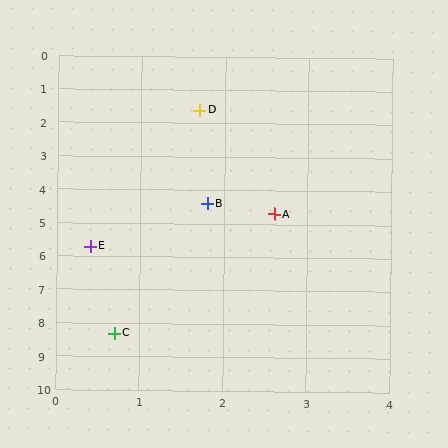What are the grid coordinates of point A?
Point A is at approximately (2.6, 4.7).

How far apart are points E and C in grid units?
Points E and C are about 2.6 grid units apart.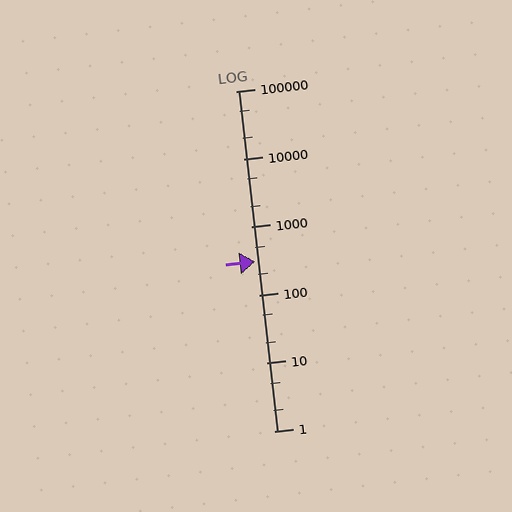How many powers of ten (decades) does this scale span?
The scale spans 5 decades, from 1 to 100000.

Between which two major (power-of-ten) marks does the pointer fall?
The pointer is between 100 and 1000.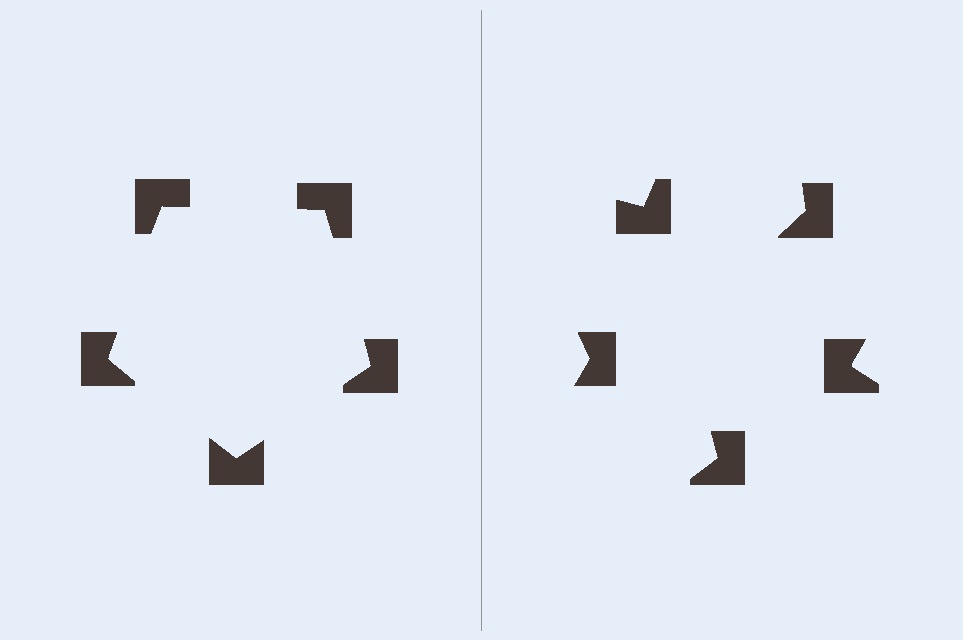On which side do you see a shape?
An illusory pentagon appears on the left side. On the right side the wedge cuts are rotated, so no coherent shape forms.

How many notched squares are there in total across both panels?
10 — 5 on each side.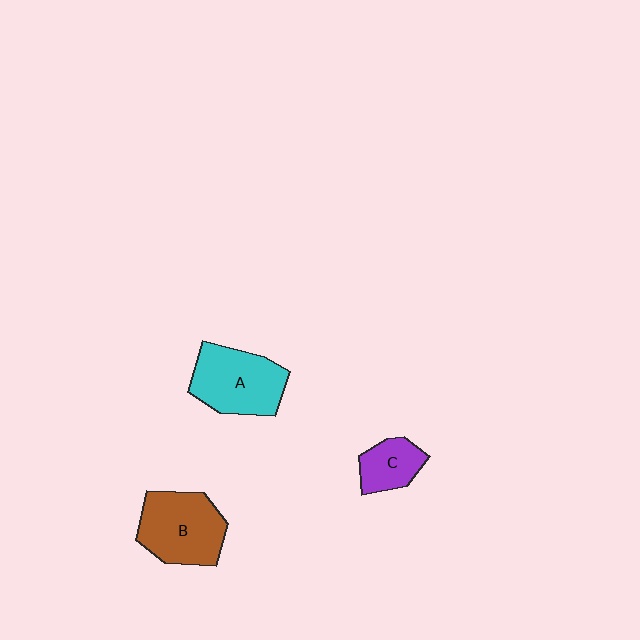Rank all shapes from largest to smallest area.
From largest to smallest: B (brown), A (cyan), C (purple).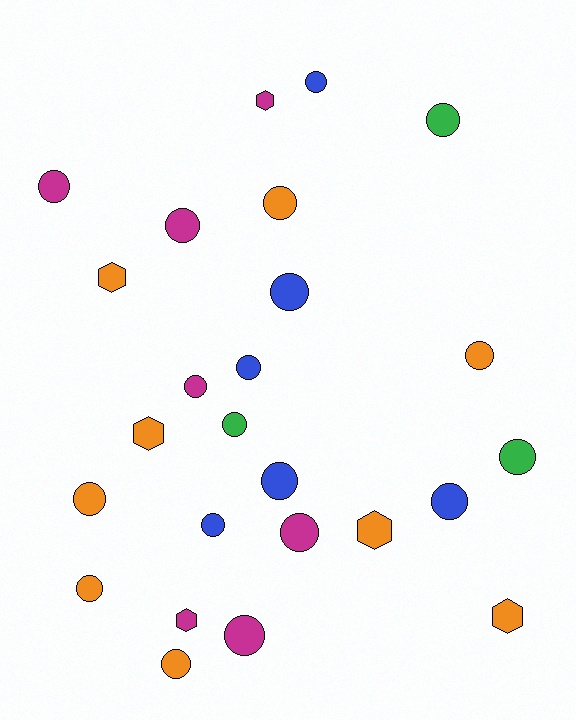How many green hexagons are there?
There are no green hexagons.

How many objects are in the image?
There are 25 objects.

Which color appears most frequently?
Orange, with 9 objects.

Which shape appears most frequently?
Circle, with 19 objects.